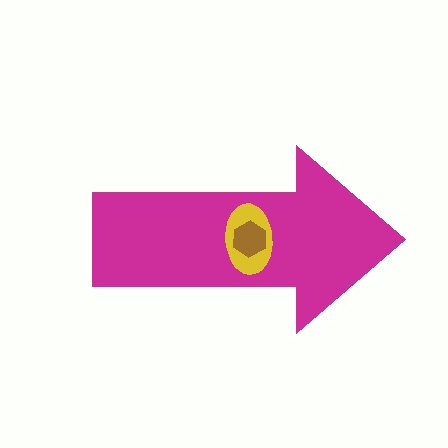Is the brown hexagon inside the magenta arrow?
Yes.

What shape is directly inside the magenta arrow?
The yellow ellipse.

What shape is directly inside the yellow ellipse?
The brown hexagon.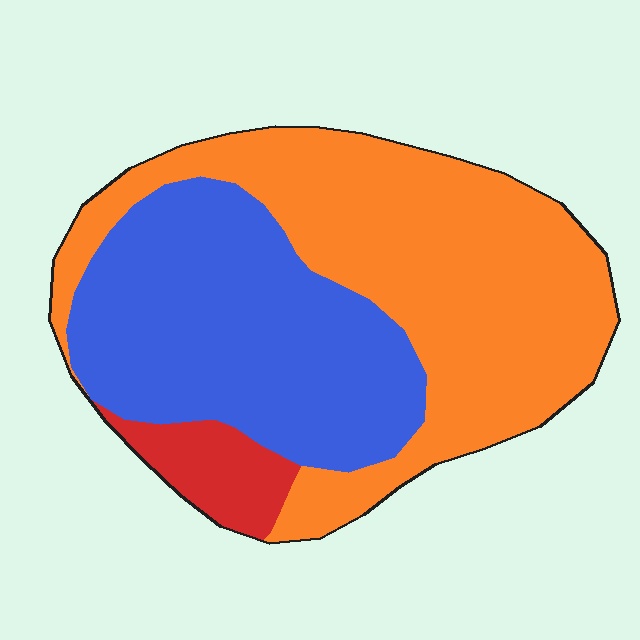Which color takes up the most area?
Orange, at roughly 50%.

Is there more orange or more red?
Orange.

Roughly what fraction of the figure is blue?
Blue covers 41% of the figure.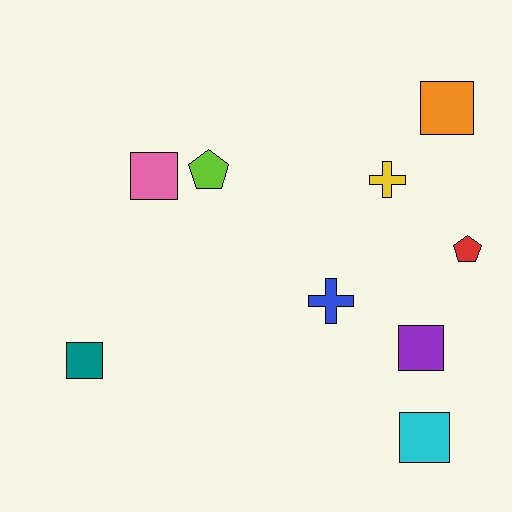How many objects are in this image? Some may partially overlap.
There are 9 objects.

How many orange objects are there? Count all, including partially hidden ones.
There is 1 orange object.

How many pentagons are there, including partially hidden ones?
There are 2 pentagons.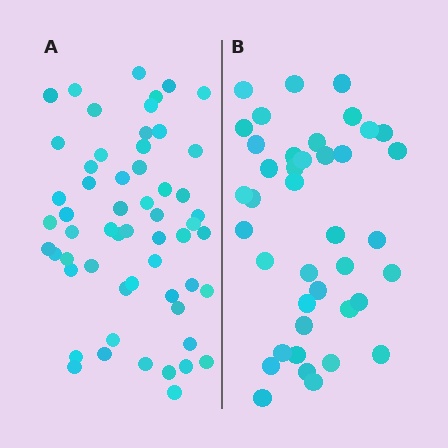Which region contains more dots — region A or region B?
Region A (the left region) has more dots.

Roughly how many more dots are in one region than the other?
Region A has approximately 15 more dots than region B.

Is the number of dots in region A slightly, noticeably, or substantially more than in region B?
Region A has noticeably more, but not dramatically so. The ratio is roughly 1.4 to 1.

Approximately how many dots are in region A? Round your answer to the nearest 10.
About 60 dots. (The exact count is 57, which rounds to 60.)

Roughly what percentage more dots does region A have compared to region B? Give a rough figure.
About 40% more.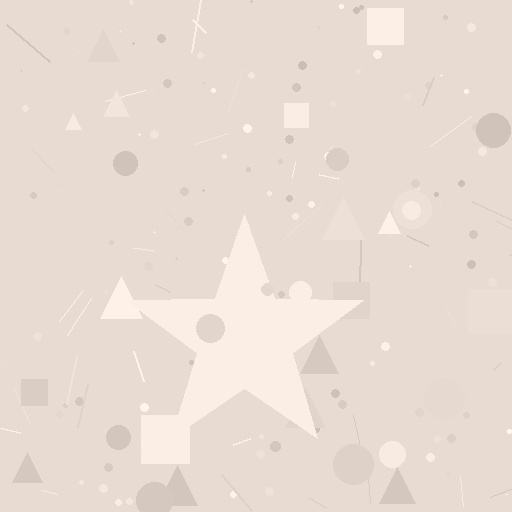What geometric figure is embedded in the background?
A star is embedded in the background.